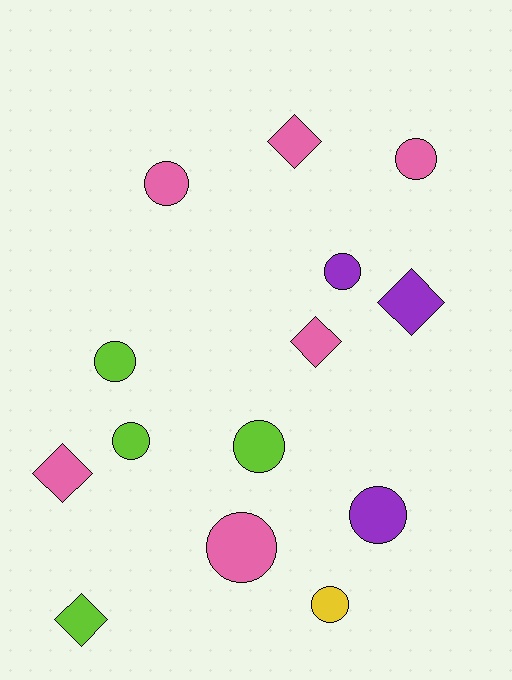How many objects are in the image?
There are 14 objects.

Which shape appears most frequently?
Circle, with 9 objects.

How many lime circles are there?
There are 3 lime circles.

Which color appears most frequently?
Pink, with 6 objects.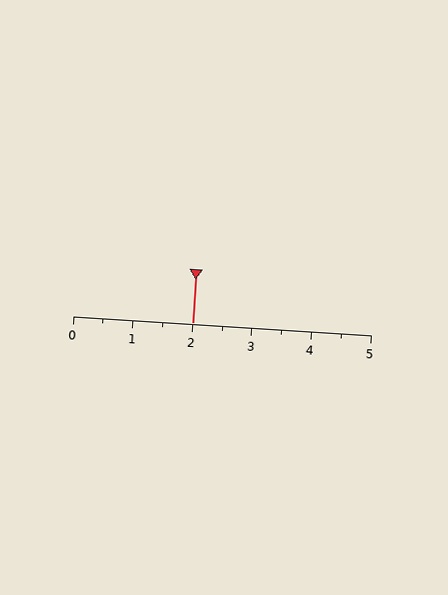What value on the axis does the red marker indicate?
The marker indicates approximately 2.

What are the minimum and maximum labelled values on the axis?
The axis runs from 0 to 5.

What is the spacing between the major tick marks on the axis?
The major ticks are spaced 1 apart.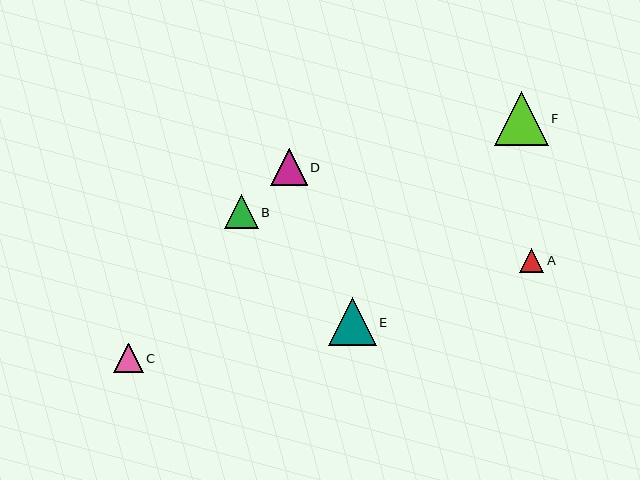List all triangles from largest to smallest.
From largest to smallest: F, E, D, B, C, A.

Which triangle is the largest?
Triangle F is the largest with a size of approximately 54 pixels.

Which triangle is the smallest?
Triangle A is the smallest with a size of approximately 24 pixels.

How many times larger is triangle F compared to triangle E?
Triangle F is approximately 1.1 times the size of triangle E.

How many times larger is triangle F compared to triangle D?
Triangle F is approximately 1.5 times the size of triangle D.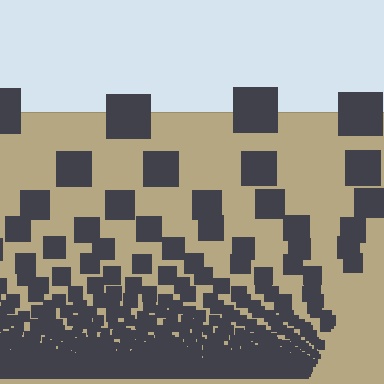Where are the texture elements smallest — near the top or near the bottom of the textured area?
Near the bottom.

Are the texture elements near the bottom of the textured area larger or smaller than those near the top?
Smaller. The gradient is inverted — elements near the bottom are smaller and denser.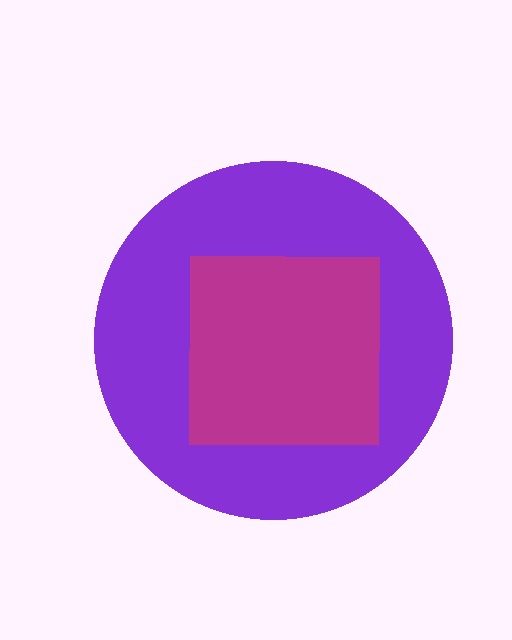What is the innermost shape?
The magenta square.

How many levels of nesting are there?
2.